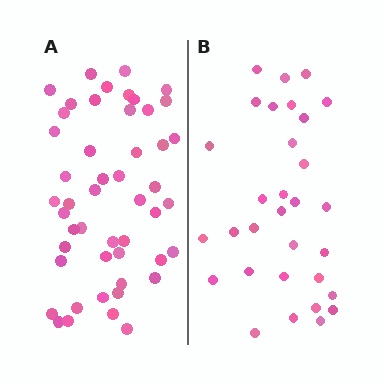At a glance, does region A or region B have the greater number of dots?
Region A (the left region) has more dots.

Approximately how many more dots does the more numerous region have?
Region A has approximately 20 more dots than region B.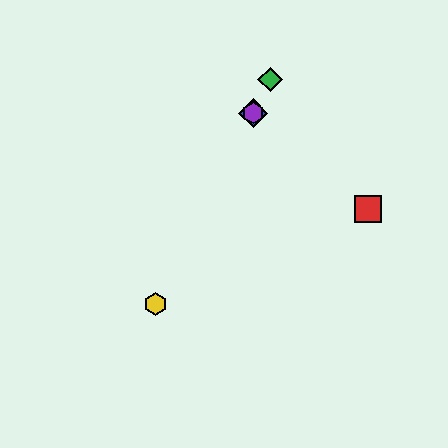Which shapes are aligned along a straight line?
The blue diamond, the green diamond, the yellow hexagon, the purple hexagon are aligned along a straight line.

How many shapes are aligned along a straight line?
4 shapes (the blue diamond, the green diamond, the yellow hexagon, the purple hexagon) are aligned along a straight line.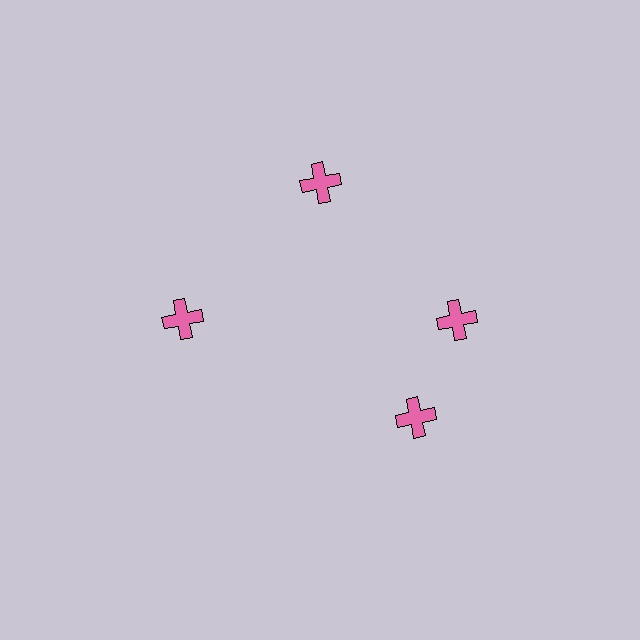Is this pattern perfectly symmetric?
No. The 4 pink crosses are arranged in a ring, but one element near the 6 o'clock position is rotated out of alignment along the ring, breaking the 4-fold rotational symmetry.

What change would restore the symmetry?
The symmetry would be restored by rotating it back into even spacing with its neighbors so that all 4 crosses sit at equal angles and equal distance from the center.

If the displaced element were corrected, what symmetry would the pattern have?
It would have 4-fold rotational symmetry — the pattern would map onto itself every 90 degrees.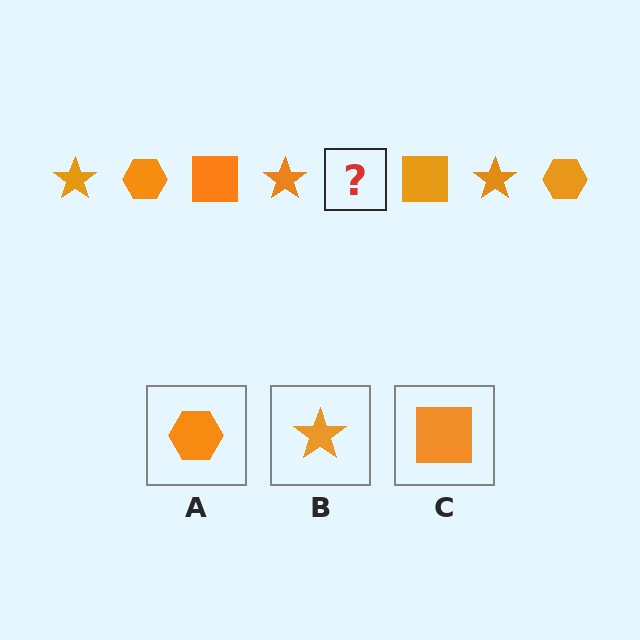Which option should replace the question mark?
Option A.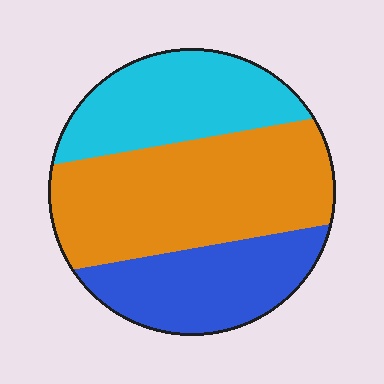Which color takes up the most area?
Orange, at roughly 45%.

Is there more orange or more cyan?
Orange.